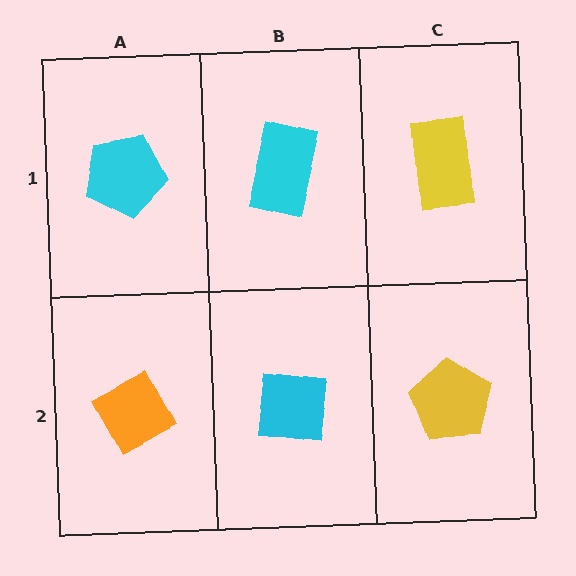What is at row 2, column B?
A cyan square.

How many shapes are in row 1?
3 shapes.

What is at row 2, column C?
A yellow pentagon.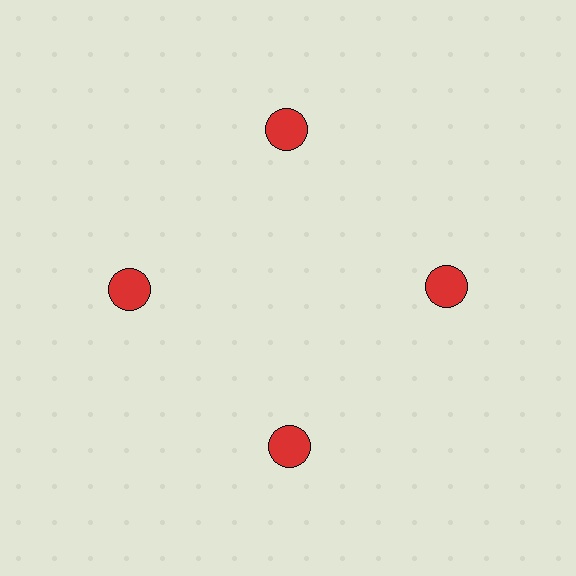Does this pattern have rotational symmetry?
Yes, this pattern has 4-fold rotational symmetry. It looks the same after rotating 90 degrees around the center.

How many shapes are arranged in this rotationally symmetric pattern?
There are 4 shapes, arranged in 4 groups of 1.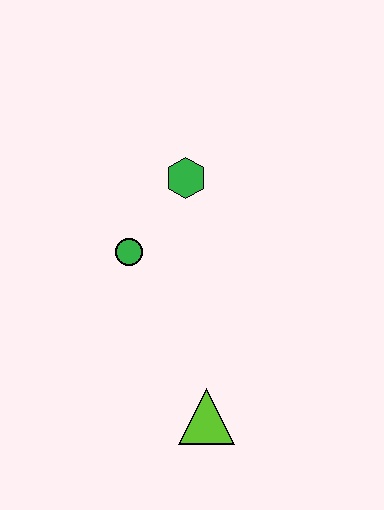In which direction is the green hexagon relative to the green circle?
The green hexagon is above the green circle.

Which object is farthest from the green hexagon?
The lime triangle is farthest from the green hexagon.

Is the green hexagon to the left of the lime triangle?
Yes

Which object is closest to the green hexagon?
The green circle is closest to the green hexagon.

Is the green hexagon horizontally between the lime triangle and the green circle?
Yes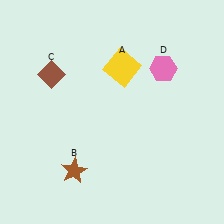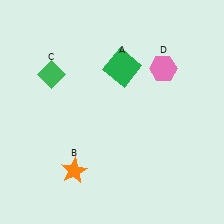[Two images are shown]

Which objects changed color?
A changed from yellow to green. B changed from brown to orange. C changed from brown to green.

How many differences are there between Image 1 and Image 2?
There are 3 differences between the two images.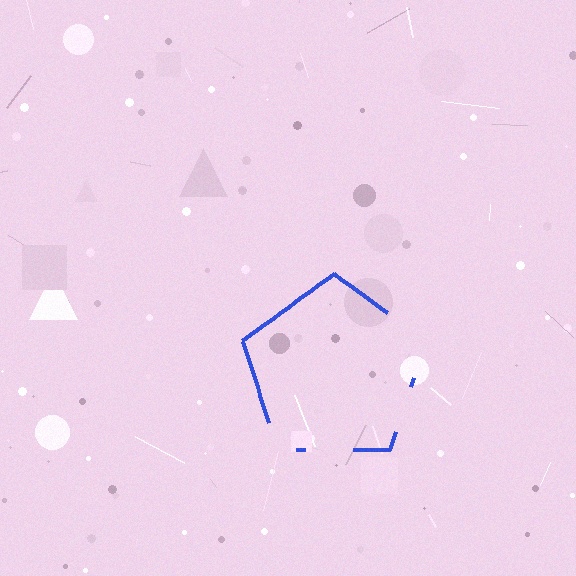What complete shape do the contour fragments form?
The contour fragments form a pentagon.